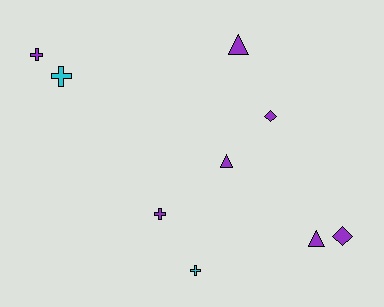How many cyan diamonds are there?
There are no cyan diamonds.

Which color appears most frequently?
Purple, with 7 objects.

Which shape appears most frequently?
Cross, with 4 objects.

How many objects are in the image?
There are 9 objects.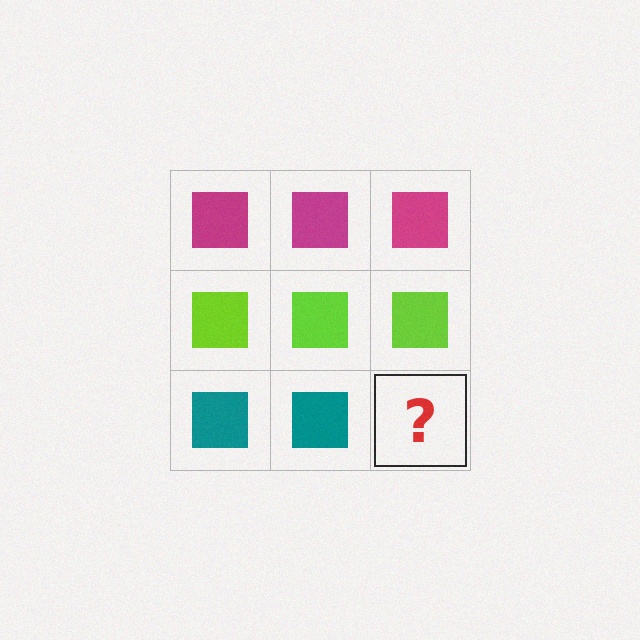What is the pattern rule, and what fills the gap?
The rule is that each row has a consistent color. The gap should be filled with a teal square.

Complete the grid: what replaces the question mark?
The question mark should be replaced with a teal square.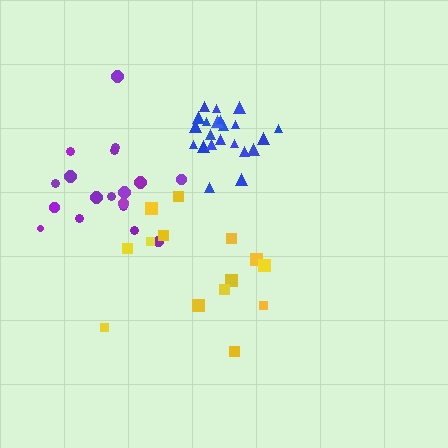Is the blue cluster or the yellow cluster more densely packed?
Blue.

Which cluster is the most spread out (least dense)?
Yellow.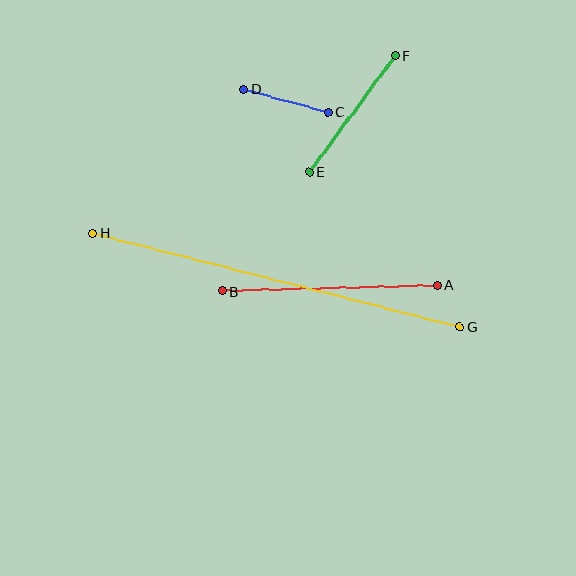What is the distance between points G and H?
The distance is approximately 379 pixels.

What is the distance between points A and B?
The distance is approximately 216 pixels.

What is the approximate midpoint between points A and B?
The midpoint is at approximately (330, 288) pixels.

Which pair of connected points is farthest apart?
Points G and H are farthest apart.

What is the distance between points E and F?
The distance is approximately 144 pixels.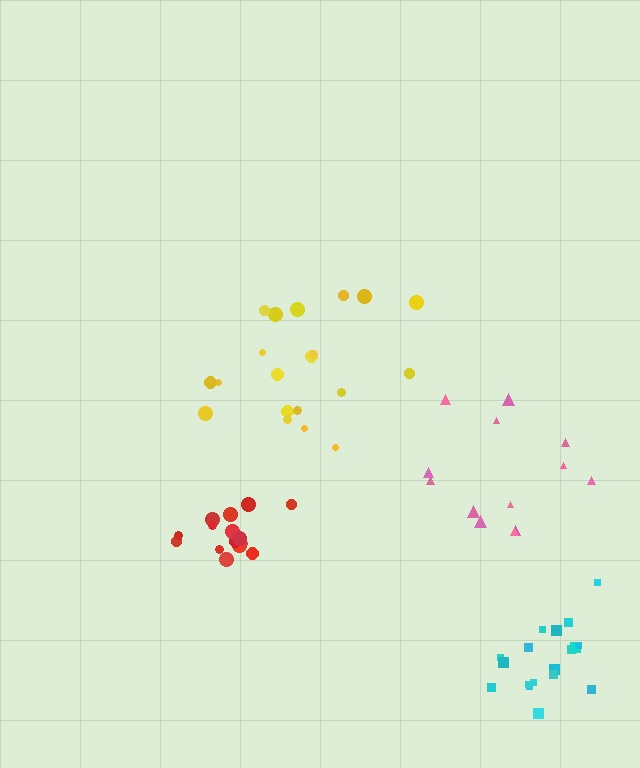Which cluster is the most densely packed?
Red.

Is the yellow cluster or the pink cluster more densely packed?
Yellow.